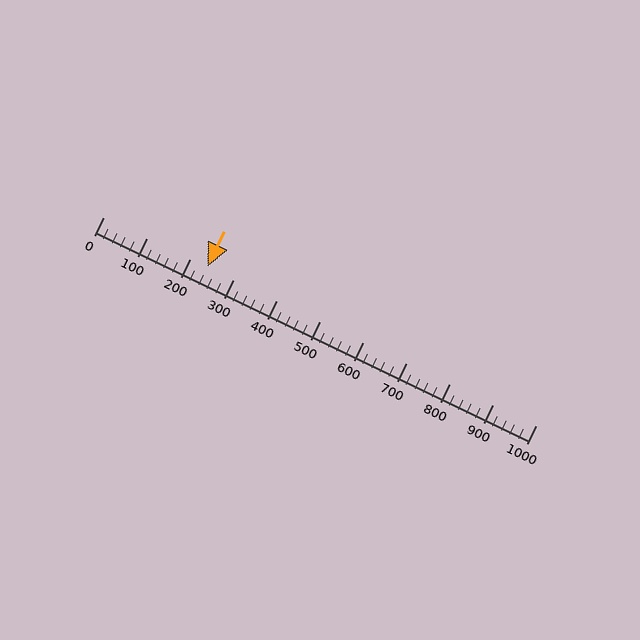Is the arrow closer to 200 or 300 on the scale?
The arrow is closer to 200.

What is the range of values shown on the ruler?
The ruler shows values from 0 to 1000.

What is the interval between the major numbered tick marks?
The major tick marks are spaced 100 units apart.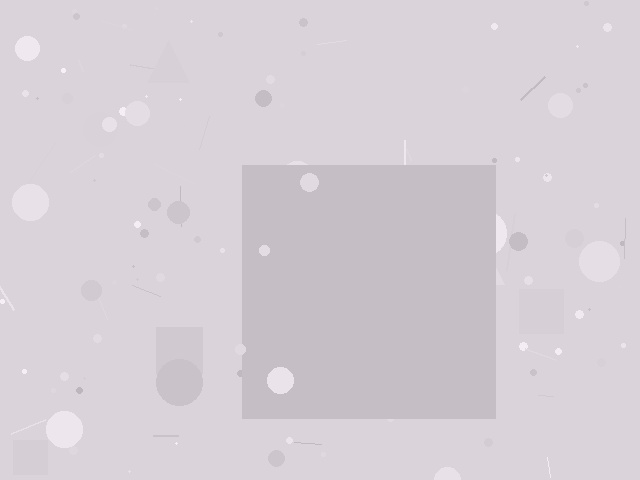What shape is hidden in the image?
A square is hidden in the image.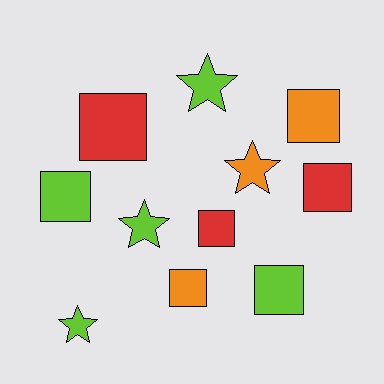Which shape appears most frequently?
Square, with 7 objects.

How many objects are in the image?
There are 11 objects.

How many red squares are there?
There are 3 red squares.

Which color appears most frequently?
Lime, with 5 objects.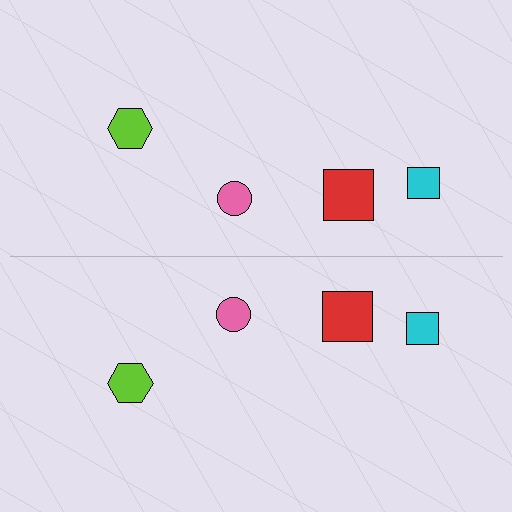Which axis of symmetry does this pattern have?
The pattern has a horizontal axis of symmetry running through the center of the image.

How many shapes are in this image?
There are 8 shapes in this image.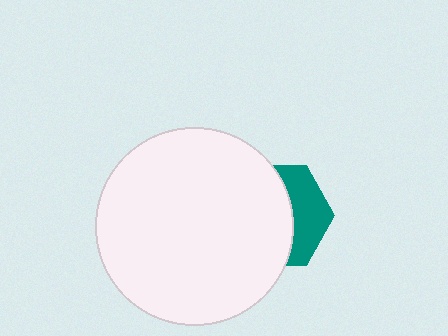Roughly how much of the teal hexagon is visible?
A small part of it is visible (roughly 37%).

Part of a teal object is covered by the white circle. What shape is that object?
It is a hexagon.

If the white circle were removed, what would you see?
You would see the complete teal hexagon.